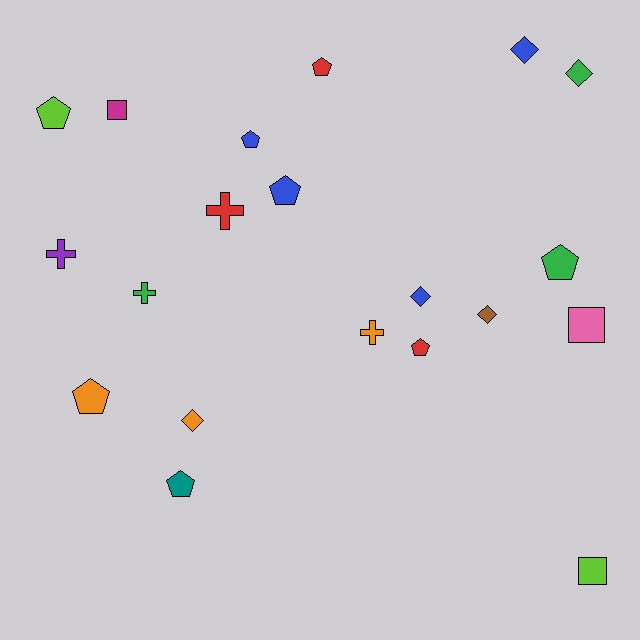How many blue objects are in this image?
There are 4 blue objects.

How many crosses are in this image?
There are 4 crosses.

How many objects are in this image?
There are 20 objects.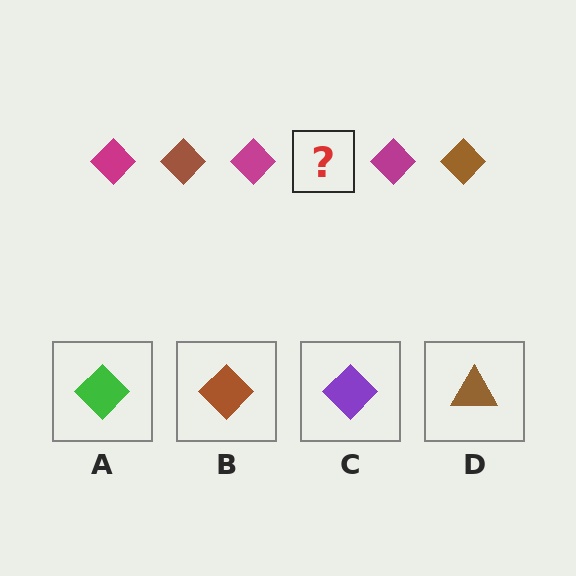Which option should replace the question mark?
Option B.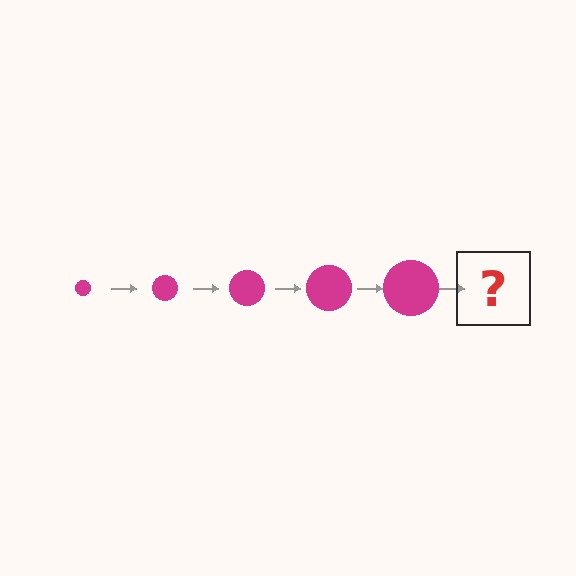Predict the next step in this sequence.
The next step is a magenta circle, larger than the previous one.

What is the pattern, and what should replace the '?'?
The pattern is that the circle gets progressively larger each step. The '?' should be a magenta circle, larger than the previous one.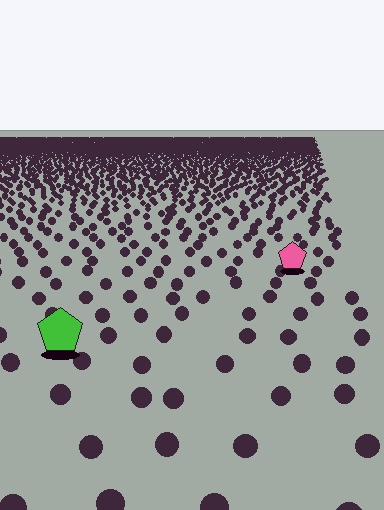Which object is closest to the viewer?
The green pentagon is closest. The texture marks near it are larger and more spread out.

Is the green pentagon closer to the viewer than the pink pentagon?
Yes. The green pentagon is closer — you can tell from the texture gradient: the ground texture is coarser near it.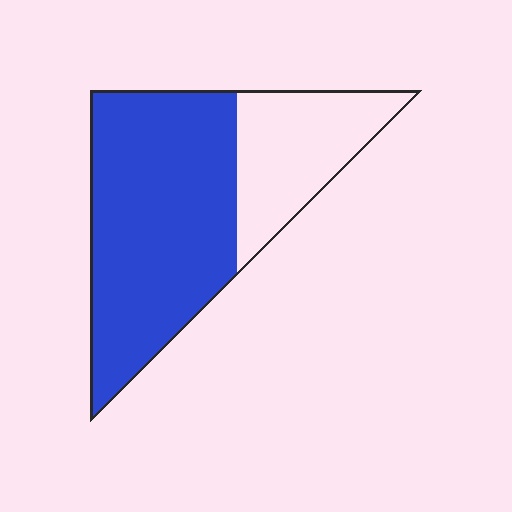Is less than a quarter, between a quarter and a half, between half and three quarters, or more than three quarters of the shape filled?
Between half and three quarters.